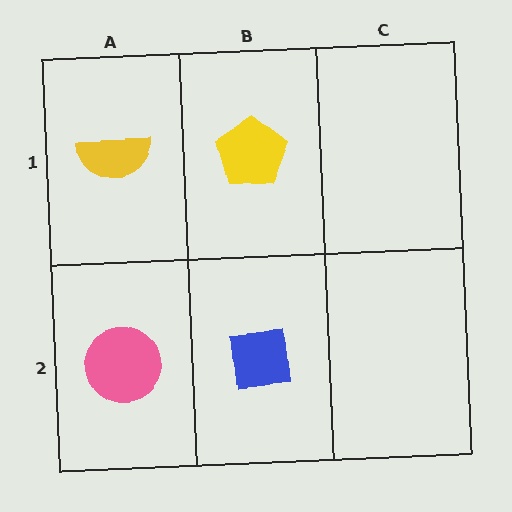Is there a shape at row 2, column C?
No, that cell is empty.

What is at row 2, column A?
A pink circle.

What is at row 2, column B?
A blue square.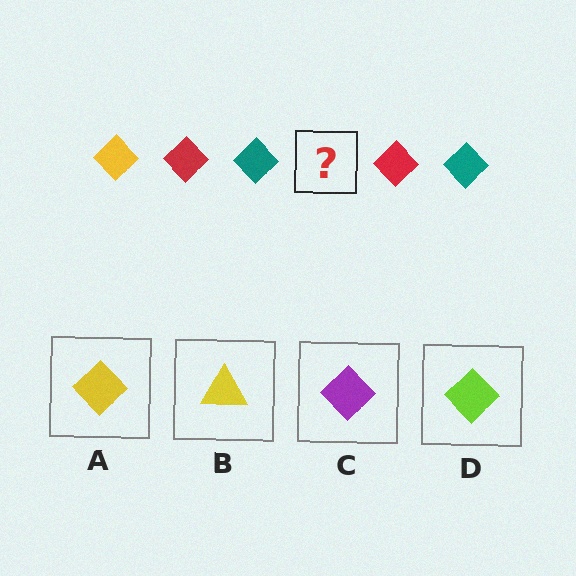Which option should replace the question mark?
Option A.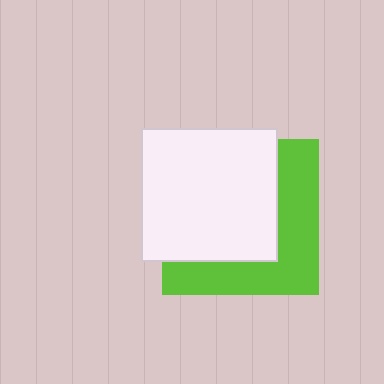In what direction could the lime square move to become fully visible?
The lime square could move toward the lower-right. That would shift it out from behind the white rectangle entirely.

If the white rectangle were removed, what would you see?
You would see the complete lime square.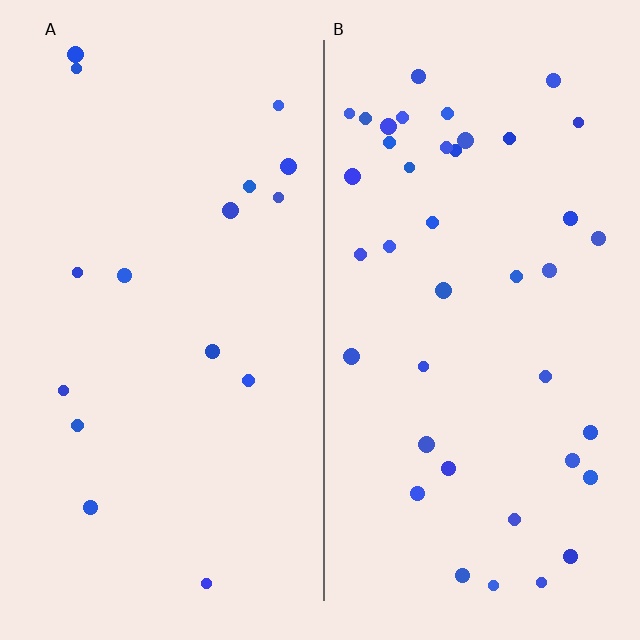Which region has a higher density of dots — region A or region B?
B (the right).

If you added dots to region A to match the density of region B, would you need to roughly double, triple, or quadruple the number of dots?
Approximately triple.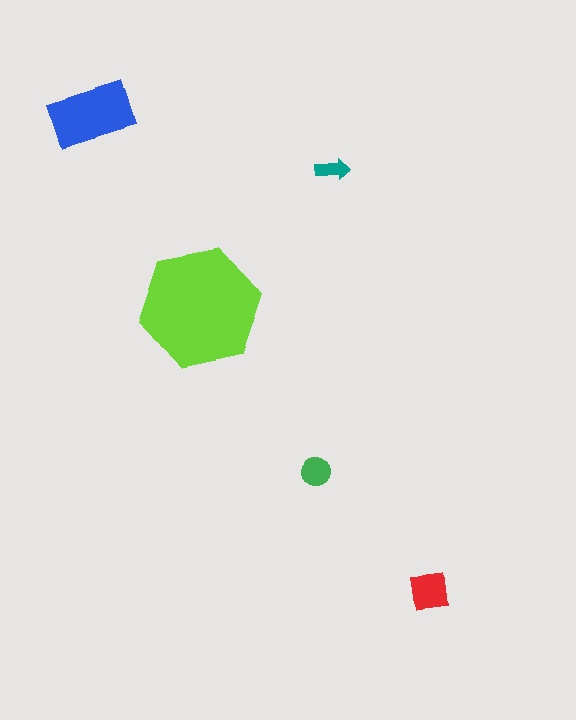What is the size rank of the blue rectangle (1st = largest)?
2nd.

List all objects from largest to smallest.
The lime hexagon, the blue rectangle, the red square, the green circle, the teal arrow.